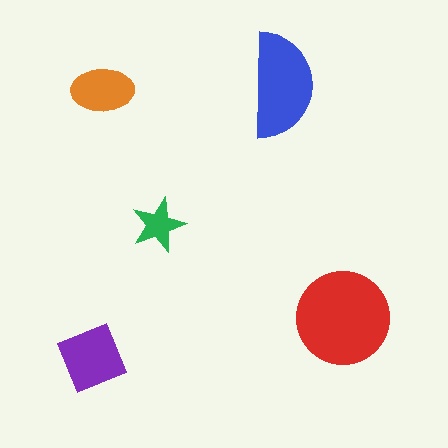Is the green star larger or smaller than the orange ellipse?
Smaller.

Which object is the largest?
The red circle.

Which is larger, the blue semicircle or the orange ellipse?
The blue semicircle.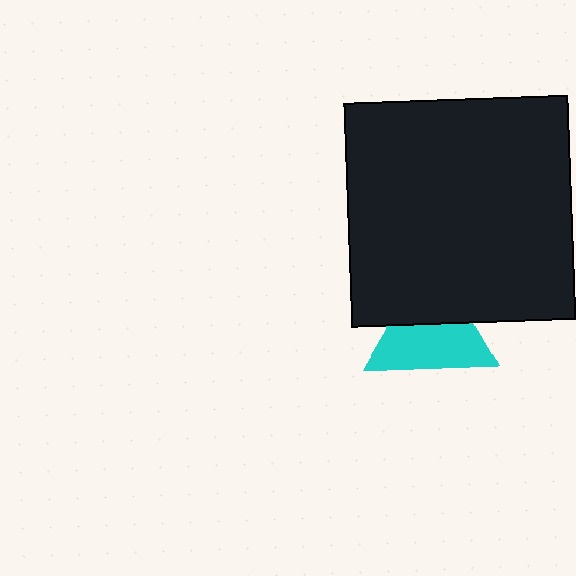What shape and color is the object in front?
The object in front is a black square.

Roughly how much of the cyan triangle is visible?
About half of it is visible (roughly 61%).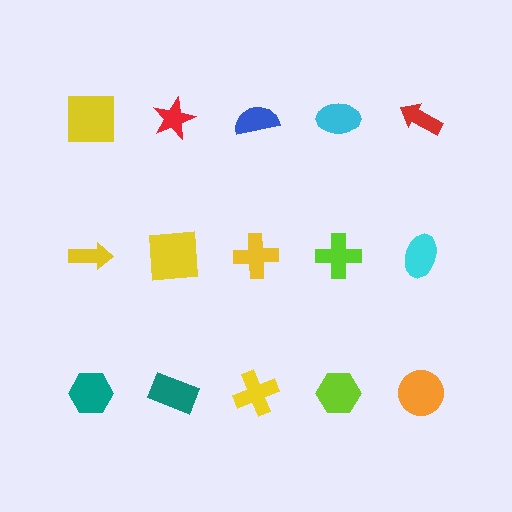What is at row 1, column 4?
A cyan ellipse.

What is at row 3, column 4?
A lime hexagon.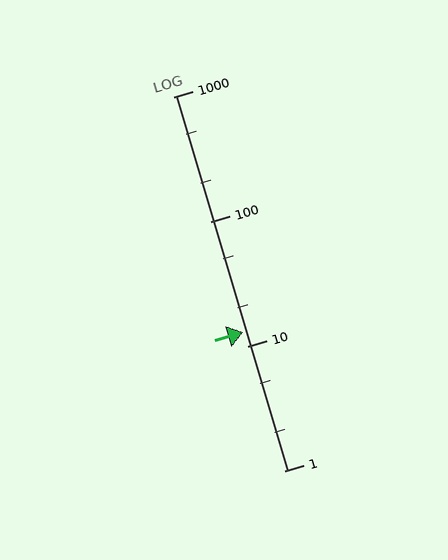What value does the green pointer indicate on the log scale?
The pointer indicates approximately 13.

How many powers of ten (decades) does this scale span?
The scale spans 3 decades, from 1 to 1000.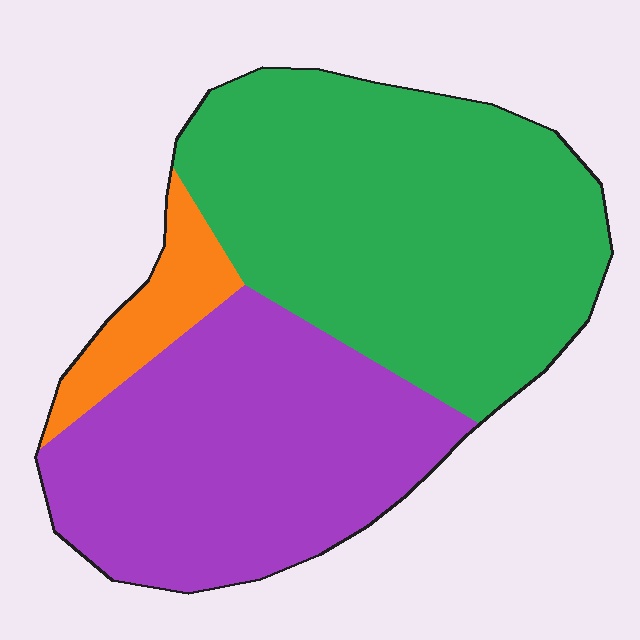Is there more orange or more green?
Green.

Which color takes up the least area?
Orange, at roughly 10%.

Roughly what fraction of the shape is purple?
Purple covers about 40% of the shape.